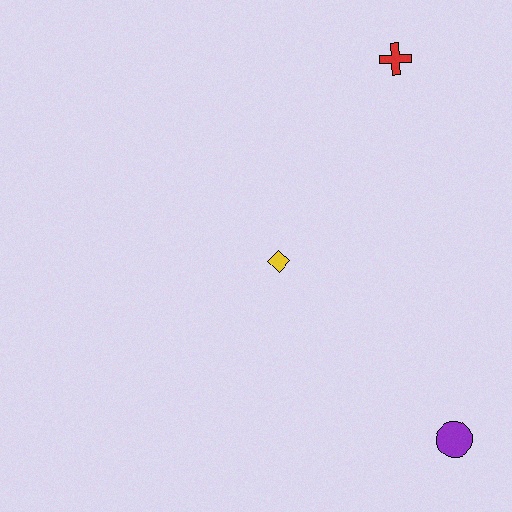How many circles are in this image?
There is 1 circle.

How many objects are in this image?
There are 3 objects.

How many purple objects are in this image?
There is 1 purple object.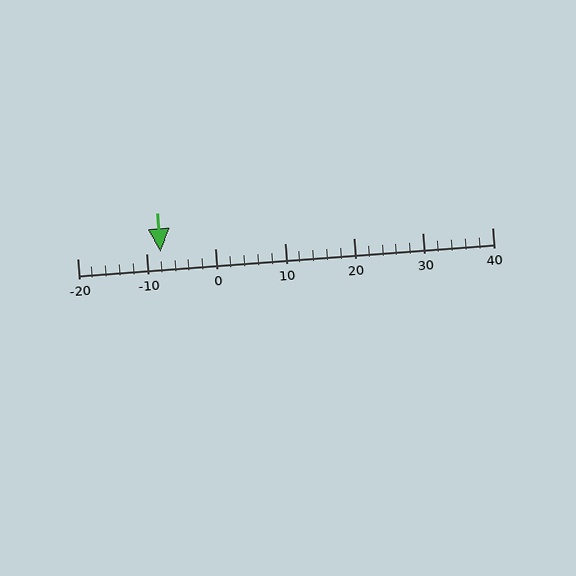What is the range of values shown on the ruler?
The ruler shows values from -20 to 40.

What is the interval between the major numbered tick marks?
The major tick marks are spaced 10 units apart.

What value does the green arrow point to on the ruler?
The green arrow points to approximately -8.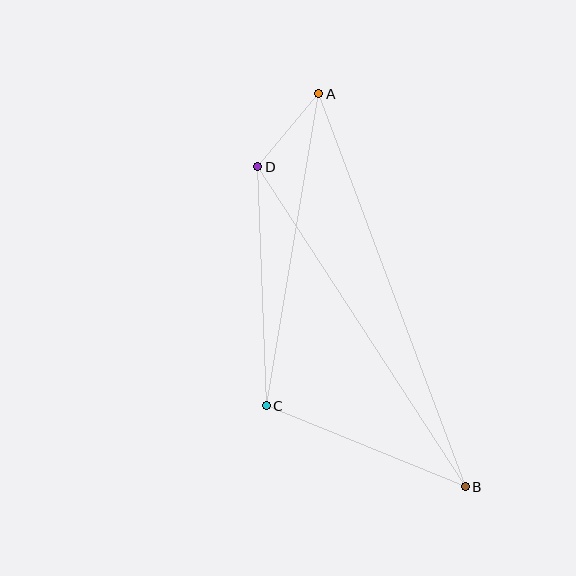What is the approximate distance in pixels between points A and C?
The distance between A and C is approximately 317 pixels.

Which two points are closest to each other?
Points A and D are closest to each other.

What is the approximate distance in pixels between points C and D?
The distance between C and D is approximately 239 pixels.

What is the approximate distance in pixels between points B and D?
The distance between B and D is approximately 382 pixels.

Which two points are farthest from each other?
Points A and B are farthest from each other.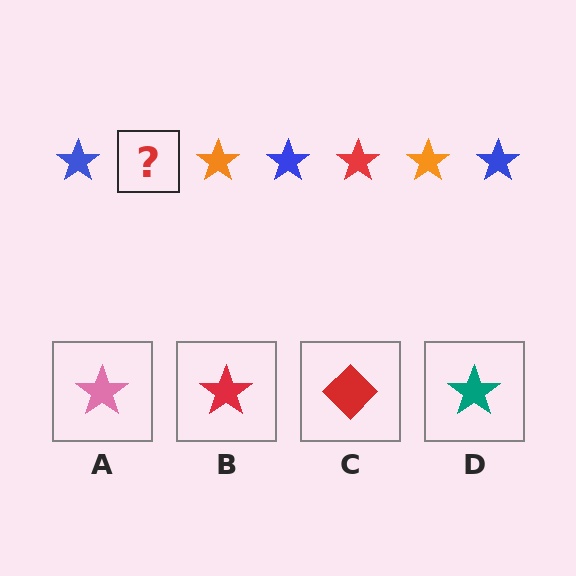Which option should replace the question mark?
Option B.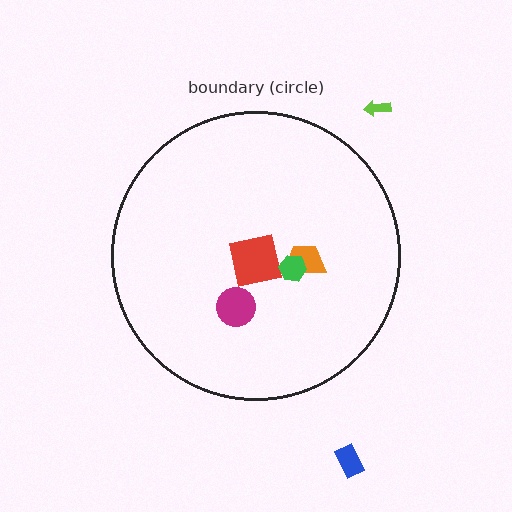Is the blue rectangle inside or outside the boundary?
Outside.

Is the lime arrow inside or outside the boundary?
Outside.